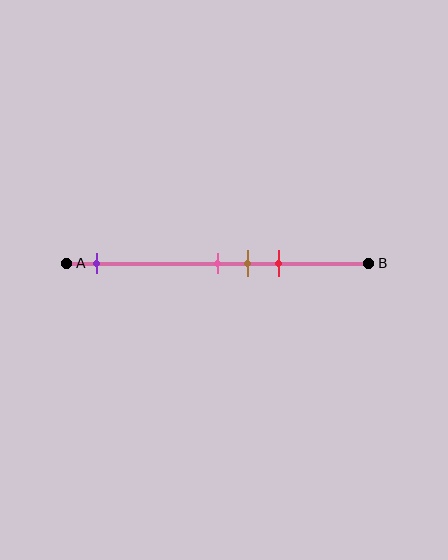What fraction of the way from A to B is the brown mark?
The brown mark is approximately 60% (0.6) of the way from A to B.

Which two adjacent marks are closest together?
The pink and brown marks are the closest adjacent pair.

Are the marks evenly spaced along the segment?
No, the marks are not evenly spaced.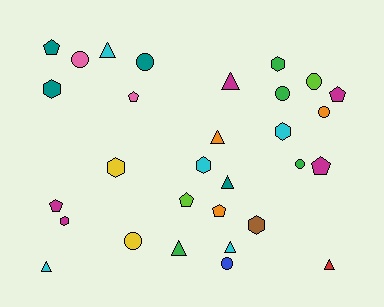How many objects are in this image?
There are 30 objects.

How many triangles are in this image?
There are 8 triangles.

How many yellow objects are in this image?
There are 2 yellow objects.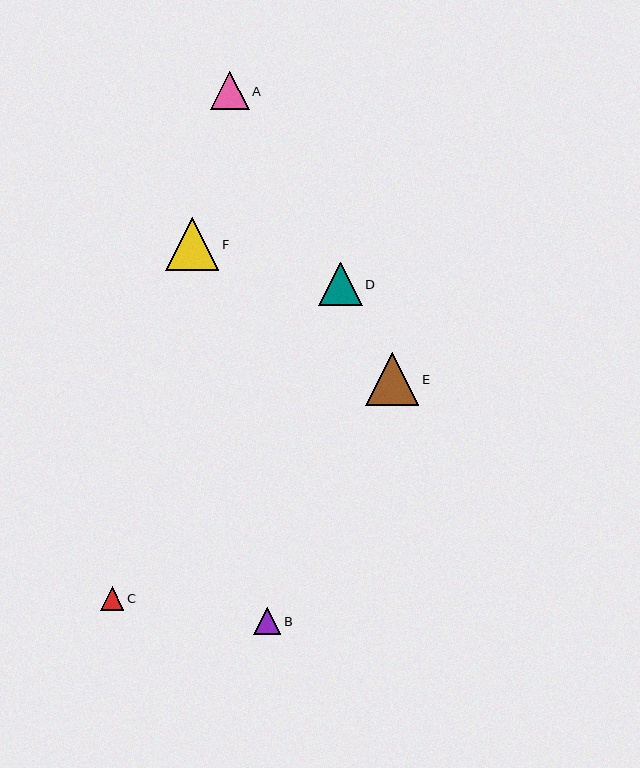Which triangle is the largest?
Triangle F is the largest with a size of approximately 53 pixels.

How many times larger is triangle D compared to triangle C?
Triangle D is approximately 1.9 times the size of triangle C.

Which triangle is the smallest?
Triangle C is the smallest with a size of approximately 23 pixels.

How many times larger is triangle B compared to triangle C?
Triangle B is approximately 1.2 times the size of triangle C.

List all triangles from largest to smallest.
From largest to smallest: F, E, D, A, B, C.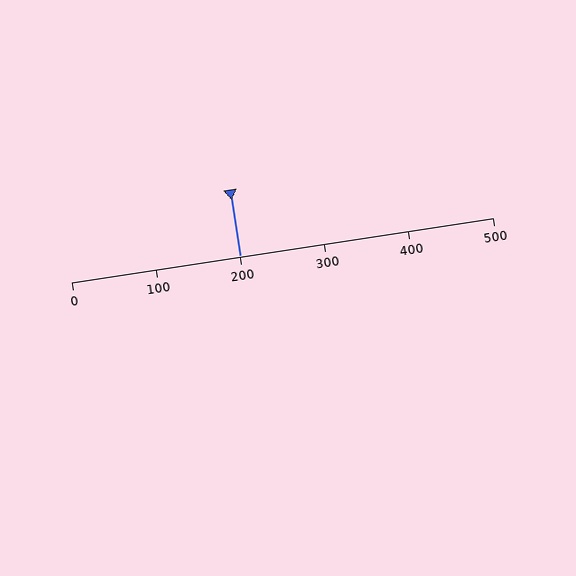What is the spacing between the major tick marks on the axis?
The major ticks are spaced 100 apart.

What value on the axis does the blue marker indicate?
The marker indicates approximately 200.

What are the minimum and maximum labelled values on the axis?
The axis runs from 0 to 500.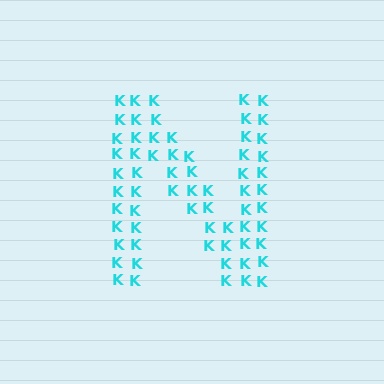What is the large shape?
The large shape is the letter N.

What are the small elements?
The small elements are letter K's.